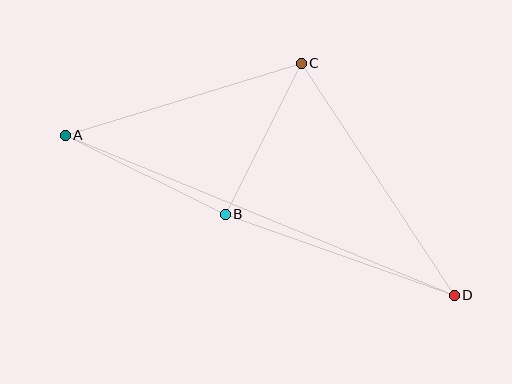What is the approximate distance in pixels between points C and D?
The distance between C and D is approximately 278 pixels.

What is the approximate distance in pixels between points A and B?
The distance between A and B is approximately 178 pixels.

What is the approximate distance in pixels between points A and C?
The distance between A and C is approximately 247 pixels.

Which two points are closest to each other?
Points B and C are closest to each other.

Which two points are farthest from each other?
Points A and D are farthest from each other.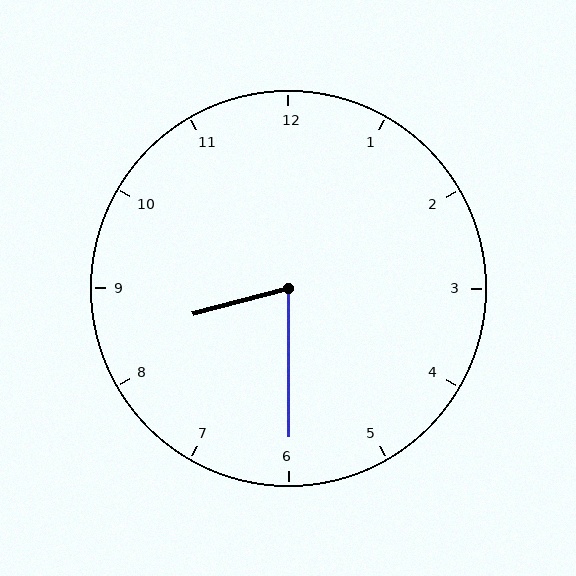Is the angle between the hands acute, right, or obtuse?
It is acute.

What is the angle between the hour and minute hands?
Approximately 75 degrees.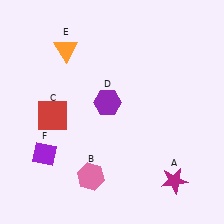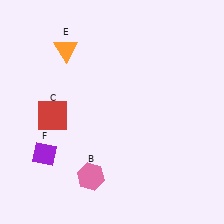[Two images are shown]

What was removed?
The magenta star (A), the purple hexagon (D) were removed in Image 2.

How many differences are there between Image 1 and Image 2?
There are 2 differences between the two images.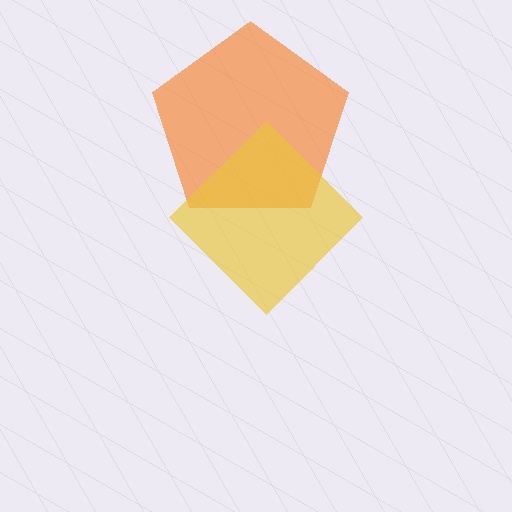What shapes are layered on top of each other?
The layered shapes are: an orange pentagon, a yellow diamond.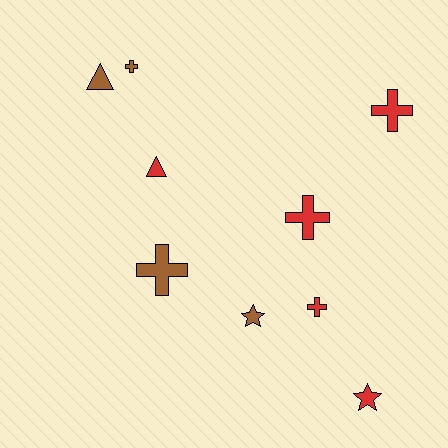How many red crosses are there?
There are 3 red crosses.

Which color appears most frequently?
Red, with 5 objects.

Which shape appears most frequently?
Cross, with 5 objects.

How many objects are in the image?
There are 9 objects.